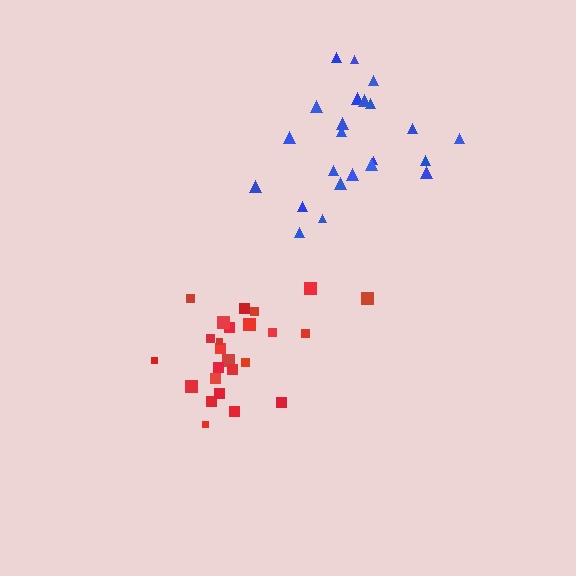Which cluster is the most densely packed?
Red.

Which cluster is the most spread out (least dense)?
Blue.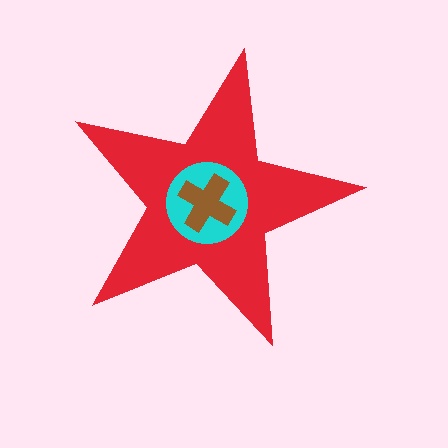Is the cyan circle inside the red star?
Yes.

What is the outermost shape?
The red star.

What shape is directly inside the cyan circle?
The brown cross.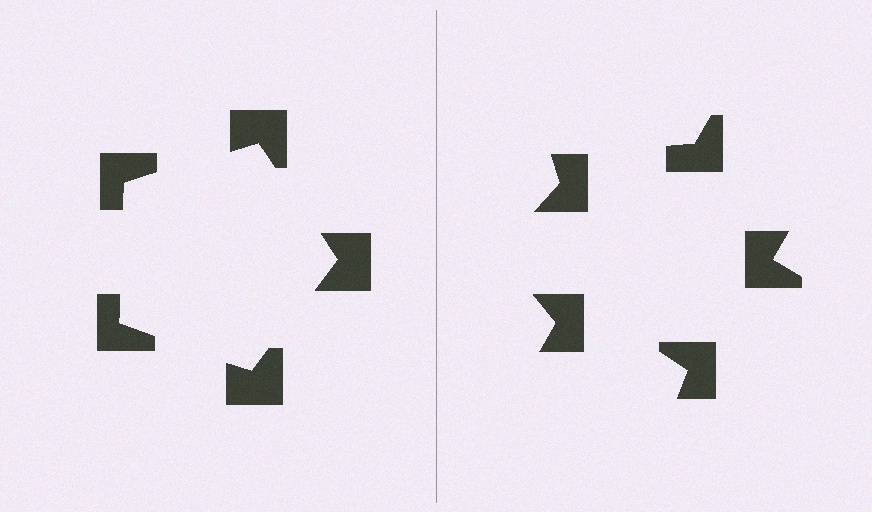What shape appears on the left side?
An illusory pentagon.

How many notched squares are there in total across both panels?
10 — 5 on each side.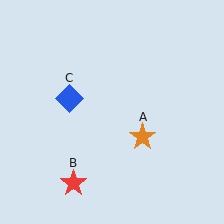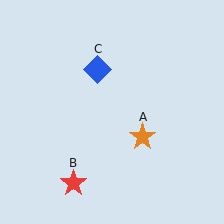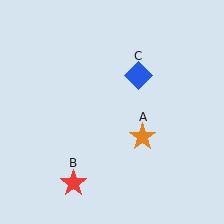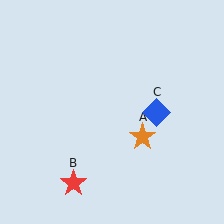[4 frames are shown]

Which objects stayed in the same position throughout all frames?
Orange star (object A) and red star (object B) remained stationary.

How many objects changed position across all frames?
1 object changed position: blue diamond (object C).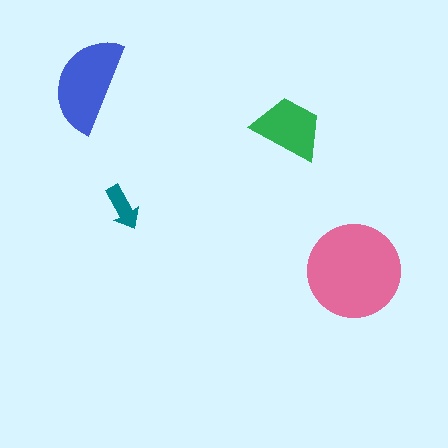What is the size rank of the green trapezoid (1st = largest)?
3rd.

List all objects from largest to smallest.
The pink circle, the blue semicircle, the green trapezoid, the teal arrow.